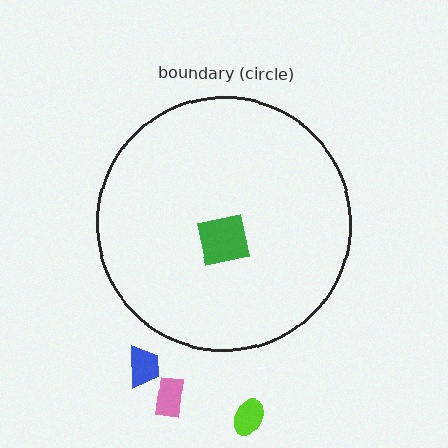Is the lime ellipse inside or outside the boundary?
Outside.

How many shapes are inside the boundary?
1 inside, 3 outside.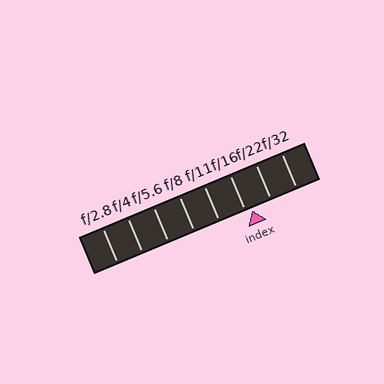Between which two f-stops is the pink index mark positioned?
The index mark is between f/16 and f/22.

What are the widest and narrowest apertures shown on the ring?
The widest aperture shown is f/2.8 and the narrowest is f/32.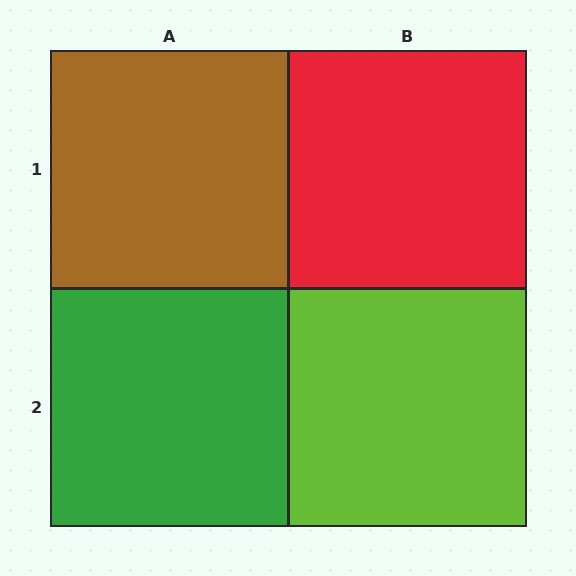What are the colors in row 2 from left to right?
Green, lime.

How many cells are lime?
1 cell is lime.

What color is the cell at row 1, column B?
Red.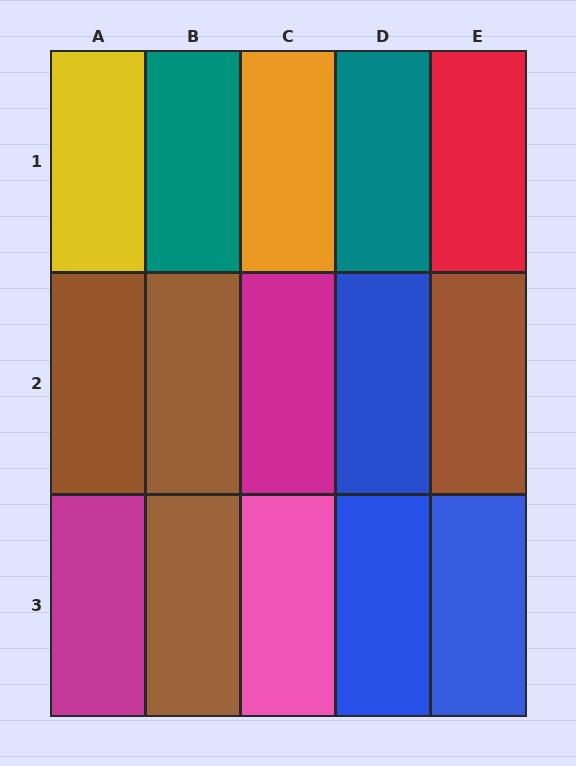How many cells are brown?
4 cells are brown.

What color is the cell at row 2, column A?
Brown.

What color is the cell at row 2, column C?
Magenta.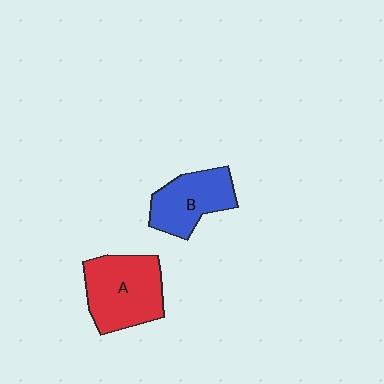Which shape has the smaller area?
Shape B (blue).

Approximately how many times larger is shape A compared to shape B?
Approximately 1.3 times.